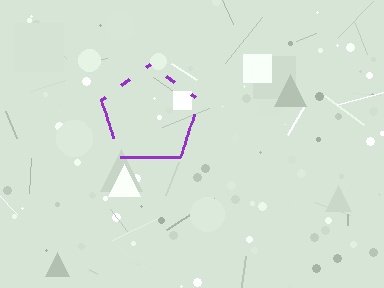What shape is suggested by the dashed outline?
The dashed outline suggests a pentagon.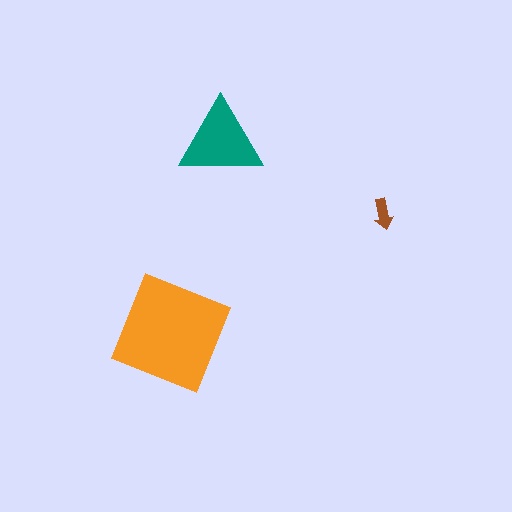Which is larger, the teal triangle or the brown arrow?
The teal triangle.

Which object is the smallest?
The brown arrow.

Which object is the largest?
The orange square.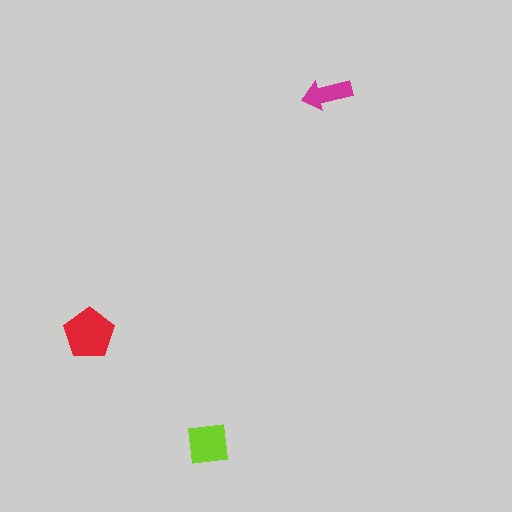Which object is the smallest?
The magenta arrow.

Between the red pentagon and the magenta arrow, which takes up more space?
The red pentagon.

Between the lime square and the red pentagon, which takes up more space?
The red pentagon.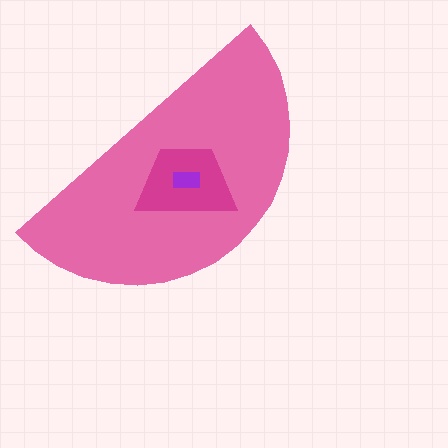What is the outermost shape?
The pink semicircle.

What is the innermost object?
The purple rectangle.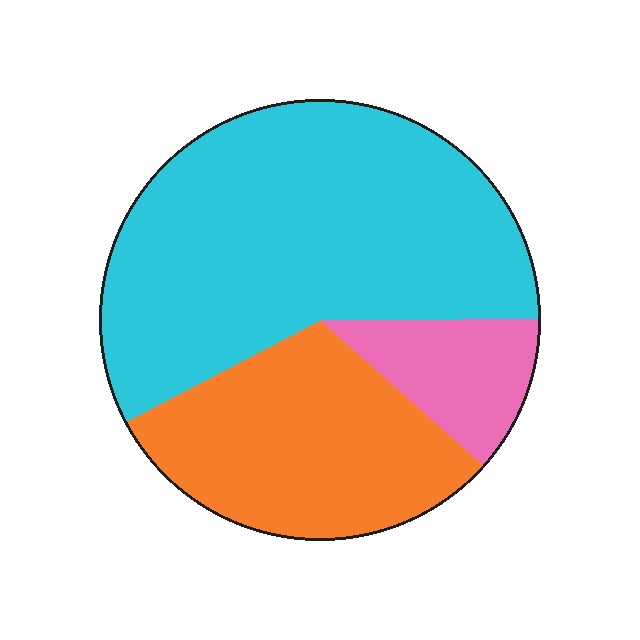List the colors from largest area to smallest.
From largest to smallest: cyan, orange, pink.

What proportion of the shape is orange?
Orange takes up about one third (1/3) of the shape.